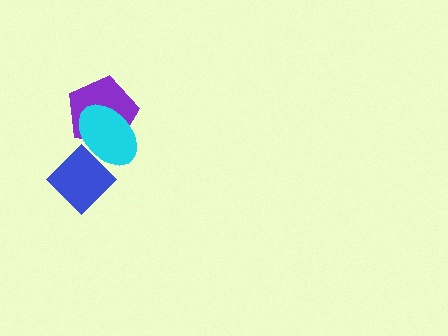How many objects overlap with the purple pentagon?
1 object overlaps with the purple pentagon.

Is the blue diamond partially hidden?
Yes, it is partially covered by another shape.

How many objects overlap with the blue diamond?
1 object overlaps with the blue diamond.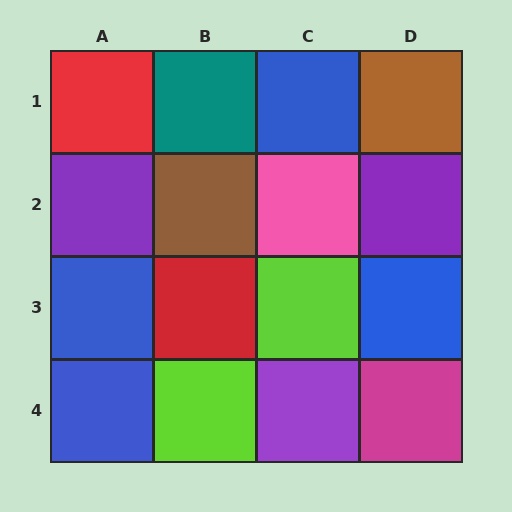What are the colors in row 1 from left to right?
Red, teal, blue, brown.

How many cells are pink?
1 cell is pink.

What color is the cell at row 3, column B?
Red.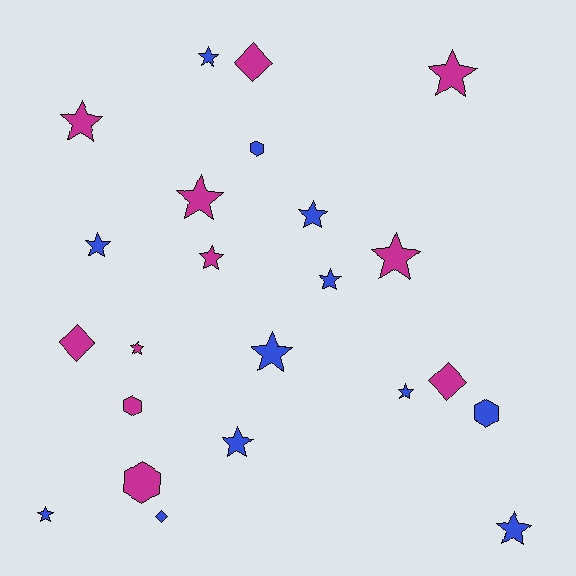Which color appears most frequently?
Blue, with 12 objects.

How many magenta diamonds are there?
There are 3 magenta diamonds.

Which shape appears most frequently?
Star, with 15 objects.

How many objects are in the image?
There are 23 objects.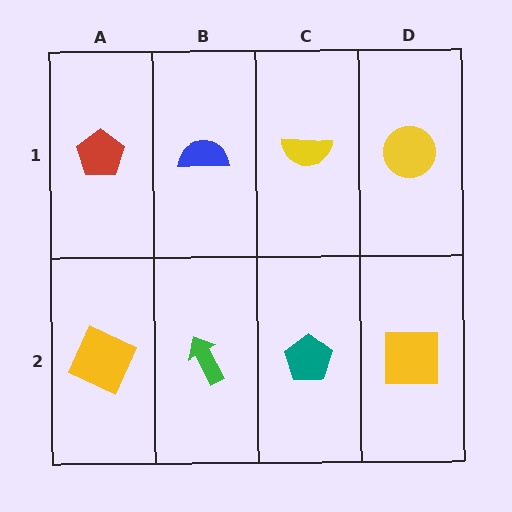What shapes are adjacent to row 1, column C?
A teal pentagon (row 2, column C), a blue semicircle (row 1, column B), a yellow circle (row 1, column D).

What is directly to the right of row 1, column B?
A yellow semicircle.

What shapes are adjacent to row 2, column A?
A red pentagon (row 1, column A), a green arrow (row 2, column B).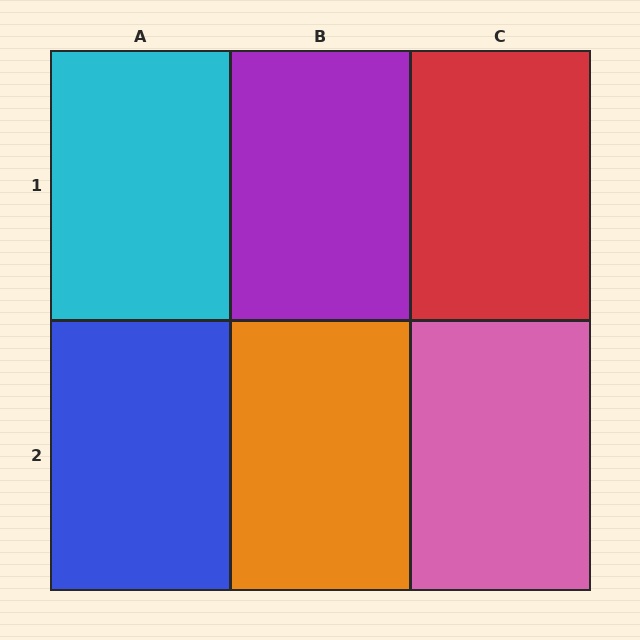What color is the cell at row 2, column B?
Orange.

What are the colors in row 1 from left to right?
Cyan, purple, red.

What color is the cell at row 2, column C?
Pink.